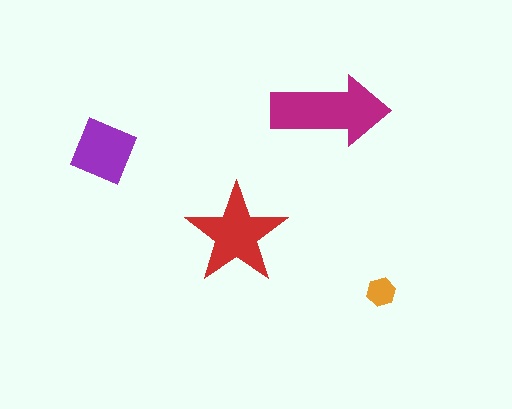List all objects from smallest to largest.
The orange hexagon, the purple square, the red star, the magenta arrow.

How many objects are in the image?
There are 4 objects in the image.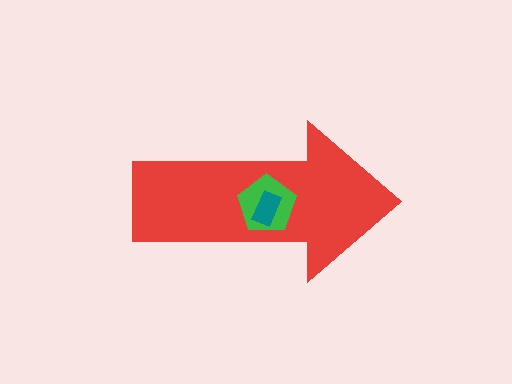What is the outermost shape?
The red arrow.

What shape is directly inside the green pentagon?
The teal rectangle.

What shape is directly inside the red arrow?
The green pentagon.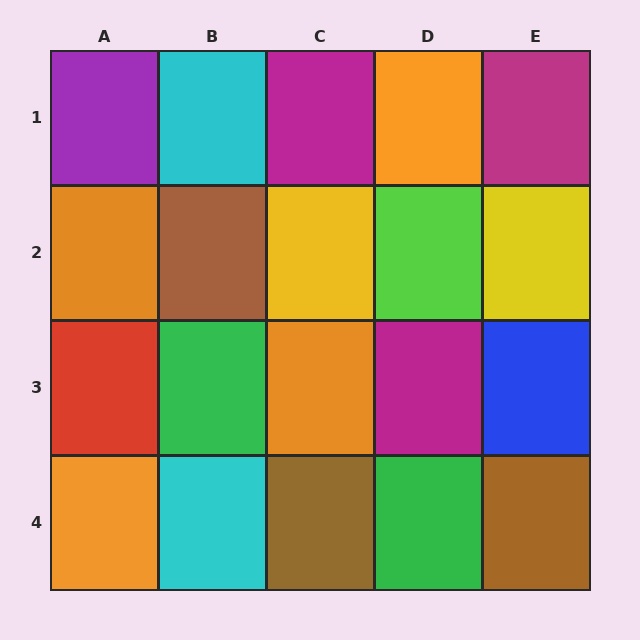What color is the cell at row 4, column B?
Cyan.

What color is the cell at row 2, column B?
Brown.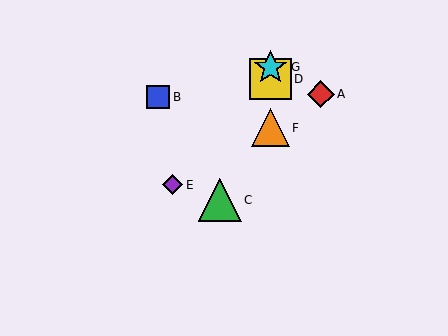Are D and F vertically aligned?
Yes, both are at x≈271.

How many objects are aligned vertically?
3 objects (D, F, G) are aligned vertically.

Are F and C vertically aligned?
No, F is at x≈271 and C is at x≈220.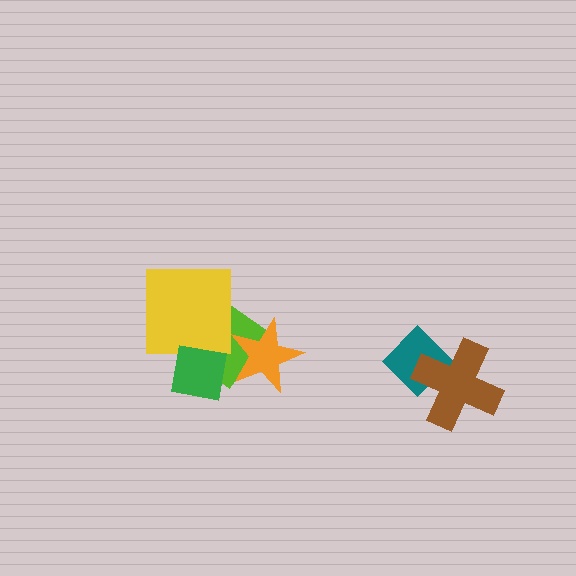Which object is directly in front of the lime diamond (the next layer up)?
The orange star is directly in front of the lime diamond.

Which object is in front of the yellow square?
The green square is in front of the yellow square.